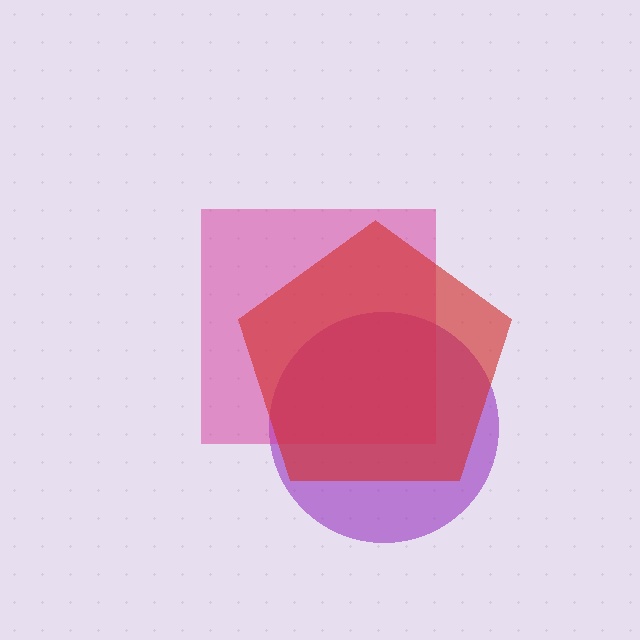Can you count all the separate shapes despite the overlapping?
Yes, there are 3 separate shapes.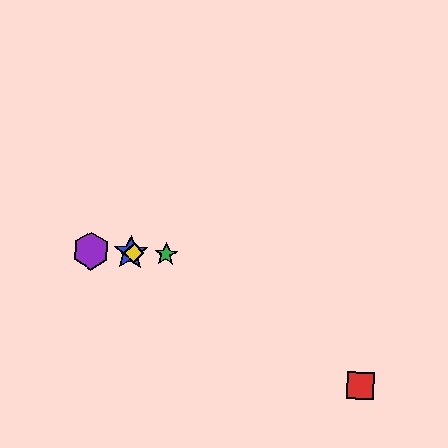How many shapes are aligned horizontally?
4 shapes (the blue star, the green star, the yellow diamond, the purple hexagon) are aligned horizontally.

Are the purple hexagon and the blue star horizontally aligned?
Yes, both are at y≈251.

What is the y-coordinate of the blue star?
The blue star is at y≈253.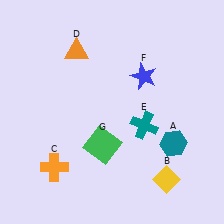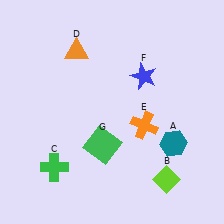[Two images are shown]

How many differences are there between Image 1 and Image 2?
There are 3 differences between the two images.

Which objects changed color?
B changed from yellow to lime. C changed from orange to green. E changed from teal to orange.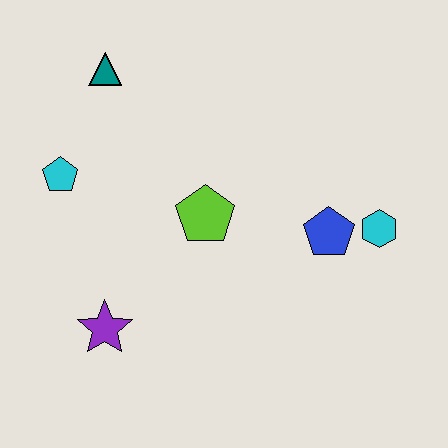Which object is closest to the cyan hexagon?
The blue pentagon is closest to the cyan hexagon.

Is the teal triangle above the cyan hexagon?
Yes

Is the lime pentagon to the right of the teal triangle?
Yes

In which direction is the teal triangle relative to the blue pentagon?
The teal triangle is to the left of the blue pentagon.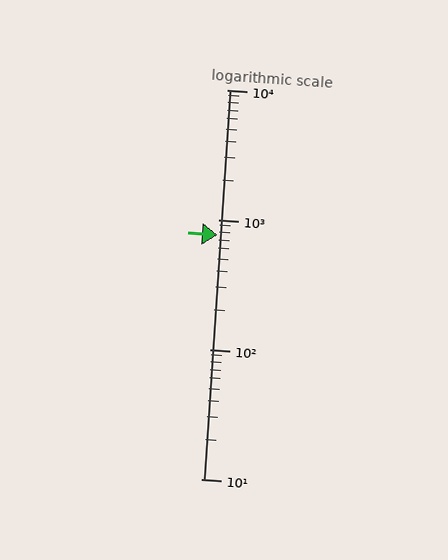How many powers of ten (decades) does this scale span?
The scale spans 3 decades, from 10 to 10000.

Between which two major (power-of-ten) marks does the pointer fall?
The pointer is between 100 and 1000.